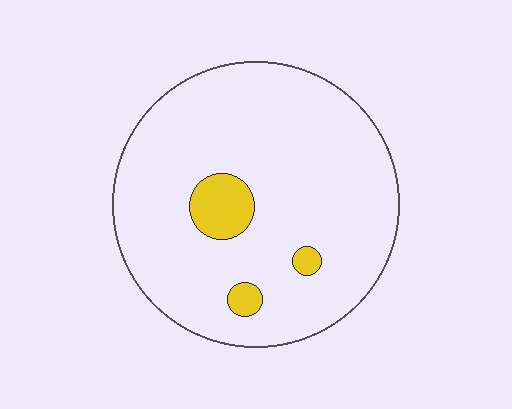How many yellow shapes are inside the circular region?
3.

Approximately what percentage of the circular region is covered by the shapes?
Approximately 10%.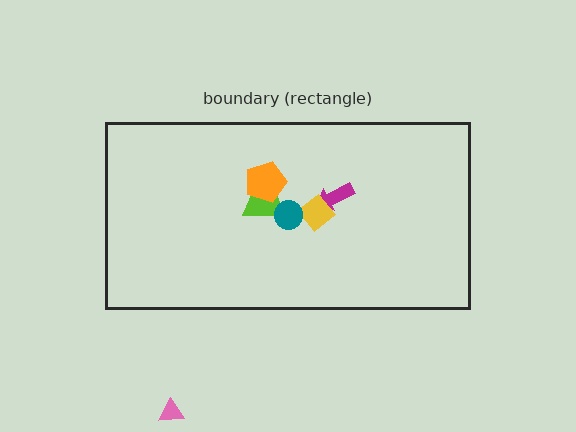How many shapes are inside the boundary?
5 inside, 1 outside.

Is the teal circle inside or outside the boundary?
Inside.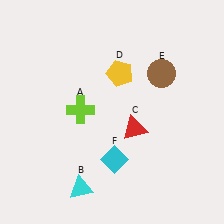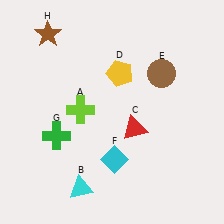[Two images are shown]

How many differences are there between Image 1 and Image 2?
There are 2 differences between the two images.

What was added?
A green cross (G), a brown star (H) were added in Image 2.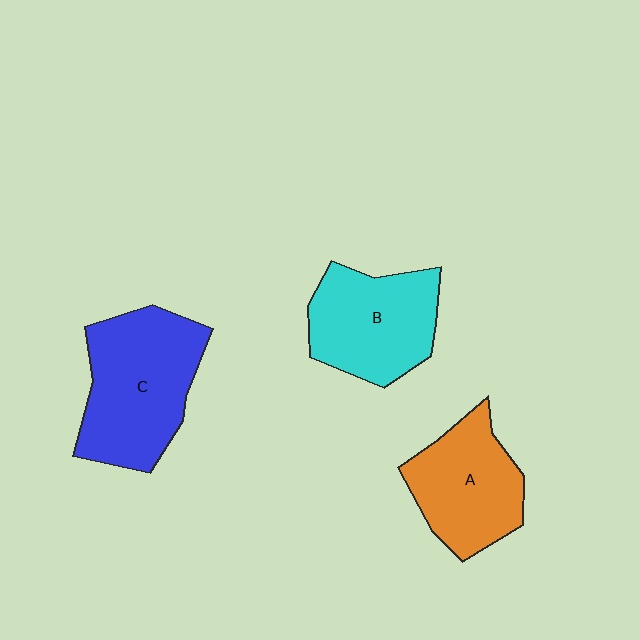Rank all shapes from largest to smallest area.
From largest to smallest: C (blue), B (cyan), A (orange).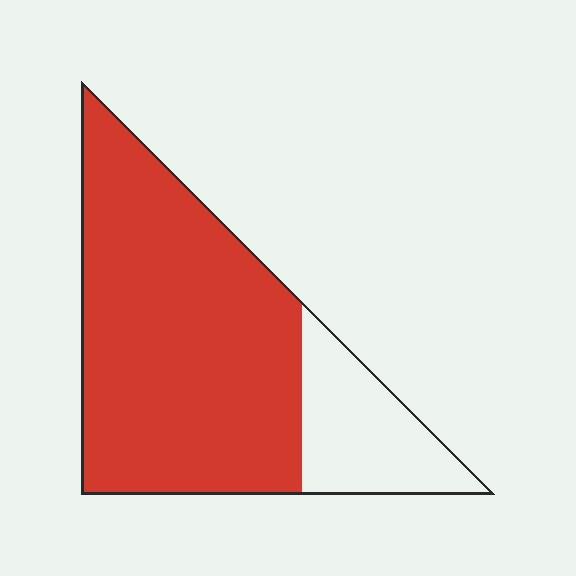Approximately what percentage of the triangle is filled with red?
Approximately 80%.